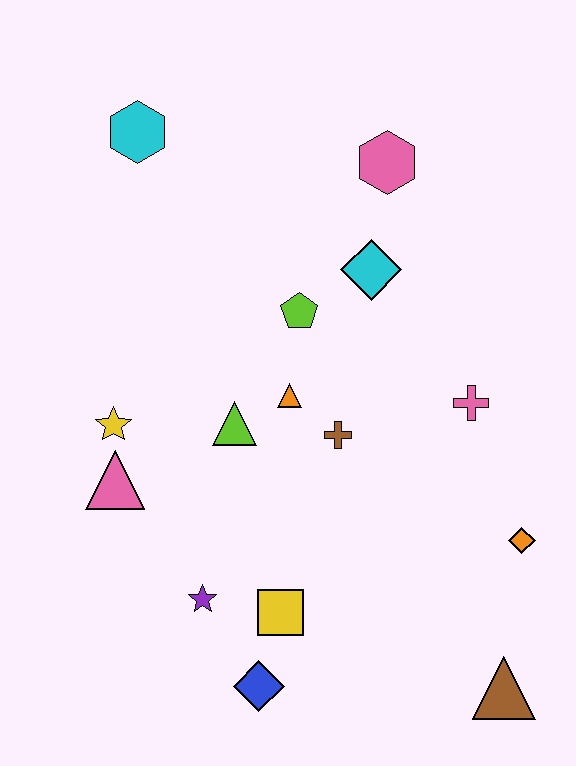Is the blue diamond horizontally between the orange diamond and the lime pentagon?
No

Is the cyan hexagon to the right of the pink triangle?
Yes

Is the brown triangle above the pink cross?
No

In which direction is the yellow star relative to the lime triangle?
The yellow star is to the left of the lime triangle.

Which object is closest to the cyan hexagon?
The lime pentagon is closest to the cyan hexagon.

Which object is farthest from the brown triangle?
The cyan hexagon is farthest from the brown triangle.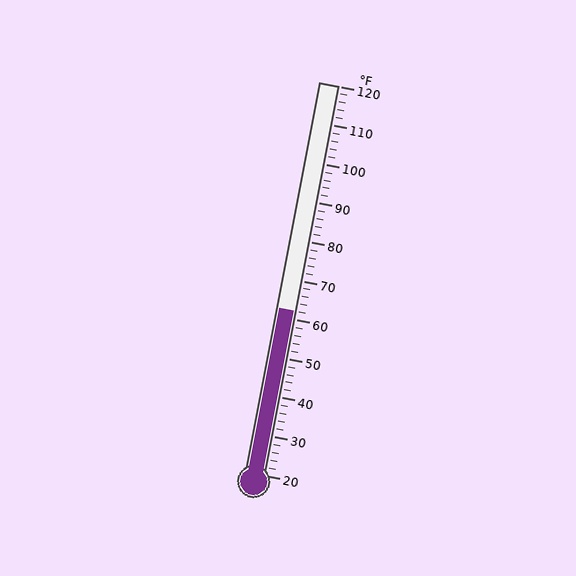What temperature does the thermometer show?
The thermometer shows approximately 62°F.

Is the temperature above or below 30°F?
The temperature is above 30°F.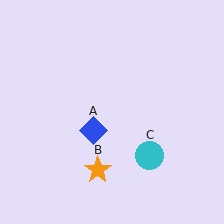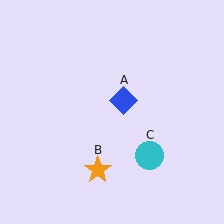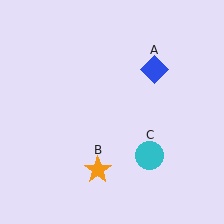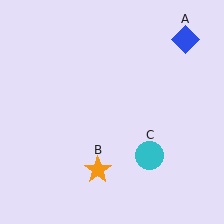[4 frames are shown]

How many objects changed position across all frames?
1 object changed position: blue diamond (object A).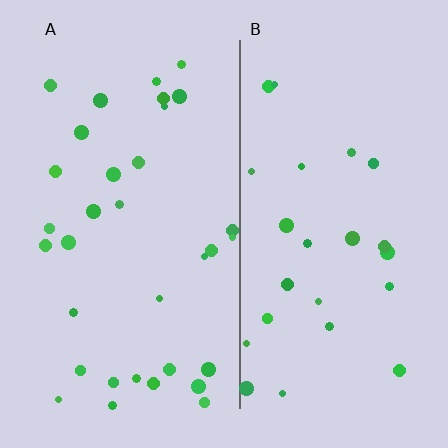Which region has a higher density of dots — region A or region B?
A (the left).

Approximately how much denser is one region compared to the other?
Approximately 1.3× — region A over region B.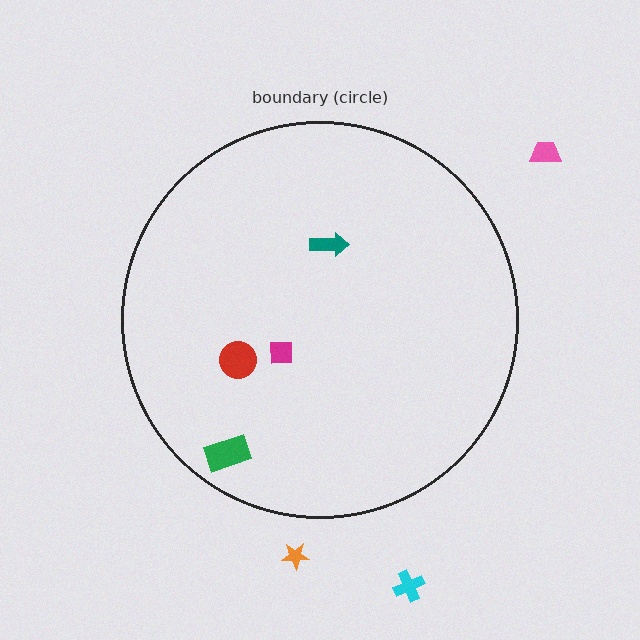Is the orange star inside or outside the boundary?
Outside.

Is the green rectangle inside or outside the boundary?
Inside.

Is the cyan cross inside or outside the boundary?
Outside.